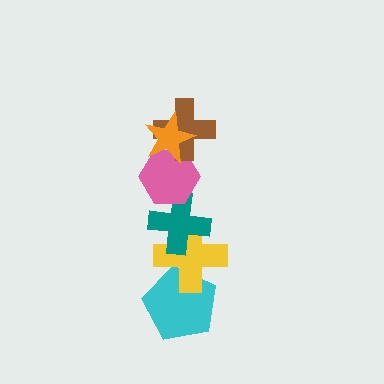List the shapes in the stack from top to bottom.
From top to bottom: the orange star, the brown cross, the pink hexagon, the teal cross, the yellow cross, the cyan pentagon.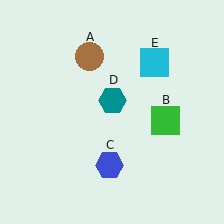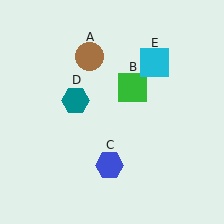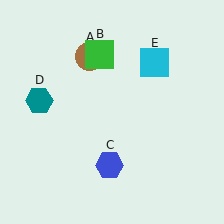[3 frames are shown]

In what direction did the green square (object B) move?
The green square (object B) moved up and to the left.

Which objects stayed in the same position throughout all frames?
Brown circle (object A) and blue hexagon (object C) and cyan square (object E) remained stationary.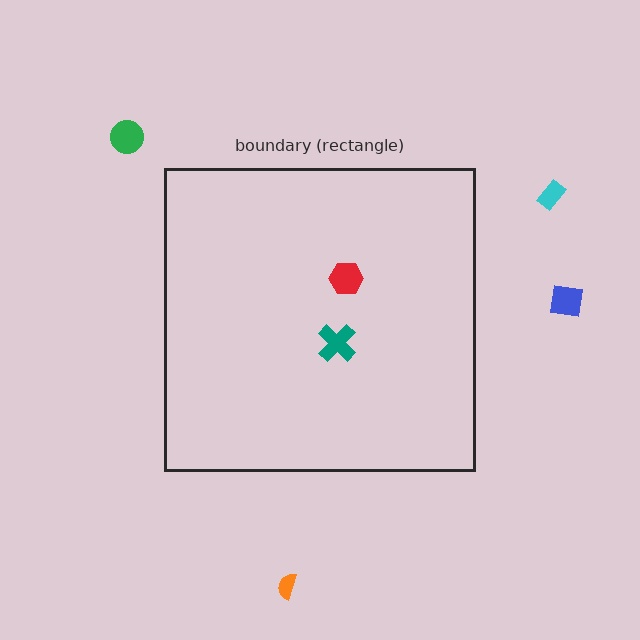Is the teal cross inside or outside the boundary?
Inside.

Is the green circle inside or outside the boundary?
Outside.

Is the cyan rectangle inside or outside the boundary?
Outside.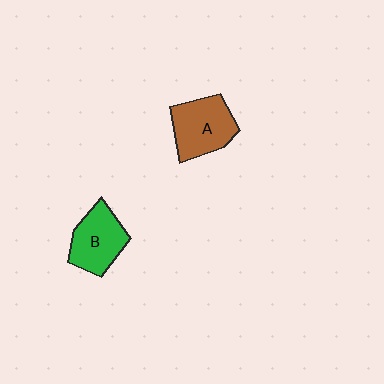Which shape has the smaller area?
Shape B (green).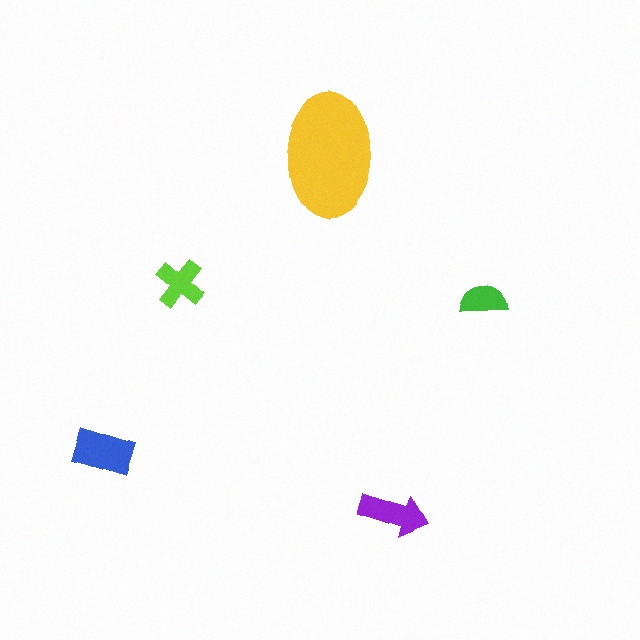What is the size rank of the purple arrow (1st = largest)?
3rd.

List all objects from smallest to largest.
The green semicircle, the lime cross, the purple arrow, the blue rectangle, the yellow ellipse.